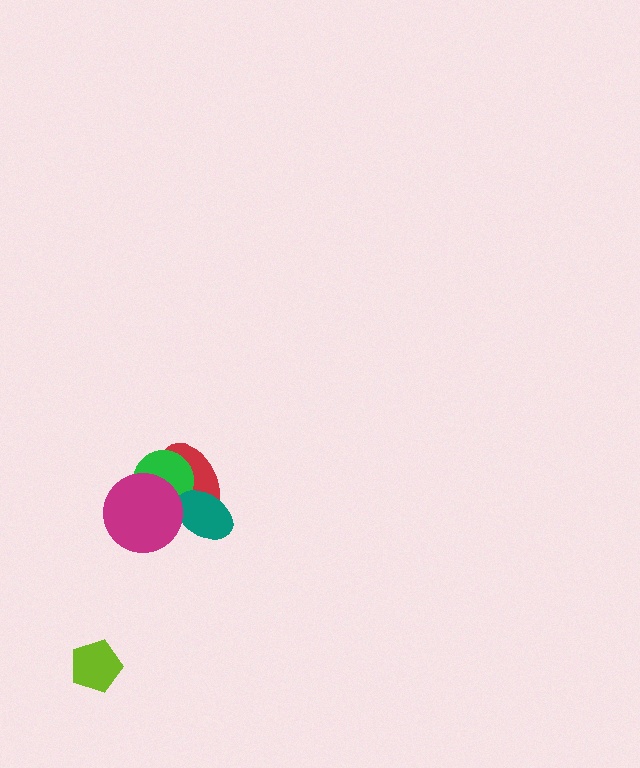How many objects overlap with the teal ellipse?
3 objects overlap with the teal ellipse.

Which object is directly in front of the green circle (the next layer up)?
The teal ellipse is directly in front of the green circle.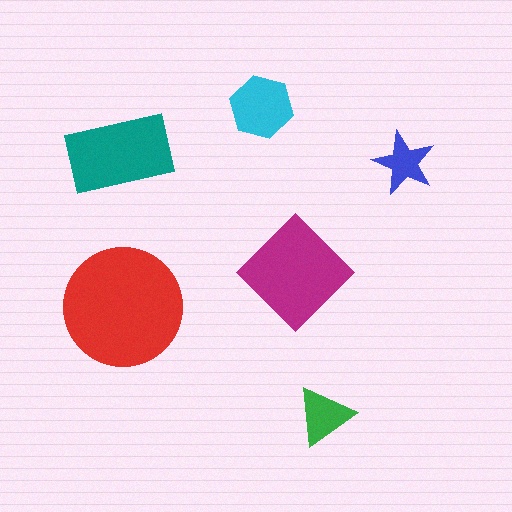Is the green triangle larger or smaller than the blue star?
Larger.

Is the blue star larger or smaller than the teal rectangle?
Smaller.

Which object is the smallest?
The blue star.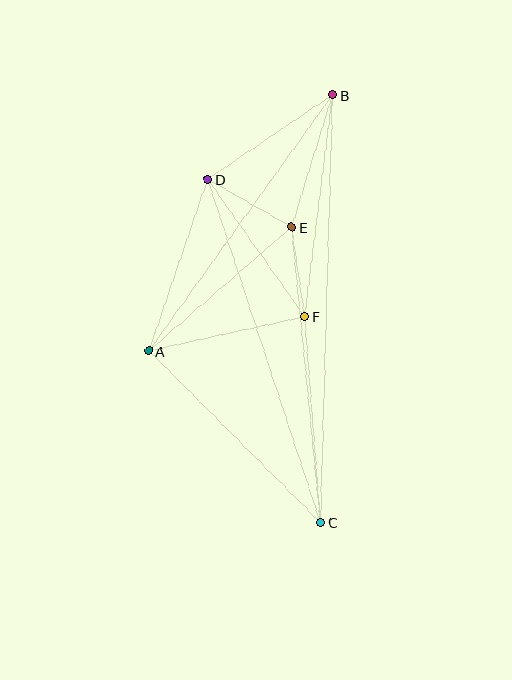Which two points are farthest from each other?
Points B and C are farthest from each other.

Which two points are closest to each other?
Points E and F are closest to each other.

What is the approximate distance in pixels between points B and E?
The distance between B and E is approximately 138 pixels.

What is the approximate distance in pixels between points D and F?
The distance between D and F is approximately 168 pixels.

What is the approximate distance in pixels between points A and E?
The distance between A and E is approximately 189 pixels.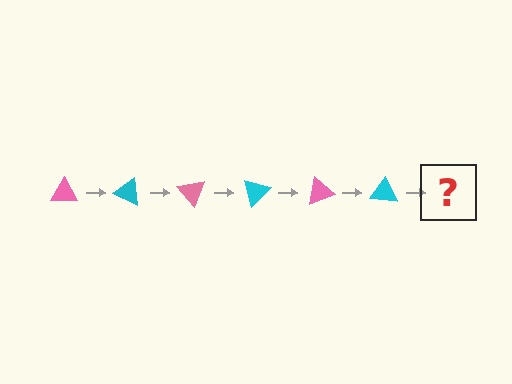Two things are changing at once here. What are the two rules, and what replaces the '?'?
The two rules are that it rotates 25 degrees each step and the color cycles through pink and cyan. The '?' should be a pink triangle, rotated 150 degrees from the start.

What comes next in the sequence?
The next element should be a pink triangle, rotated 150 degrees from the start.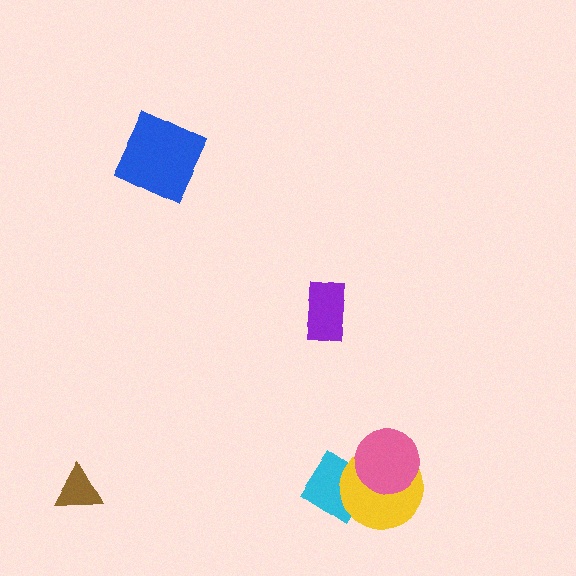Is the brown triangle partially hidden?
No, no other shape covers it.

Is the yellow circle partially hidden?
Yes, it is partially covered by another shape.